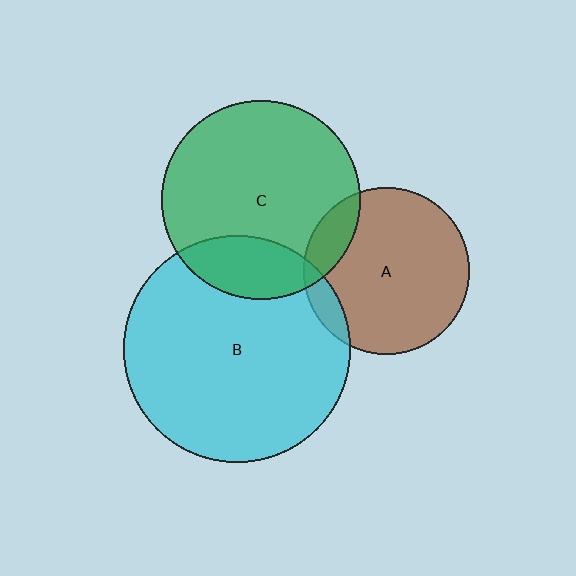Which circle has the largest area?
Circle B (cyan).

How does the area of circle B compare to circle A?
Approximately 1.9 times.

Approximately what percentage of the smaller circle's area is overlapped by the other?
Approximately 10%.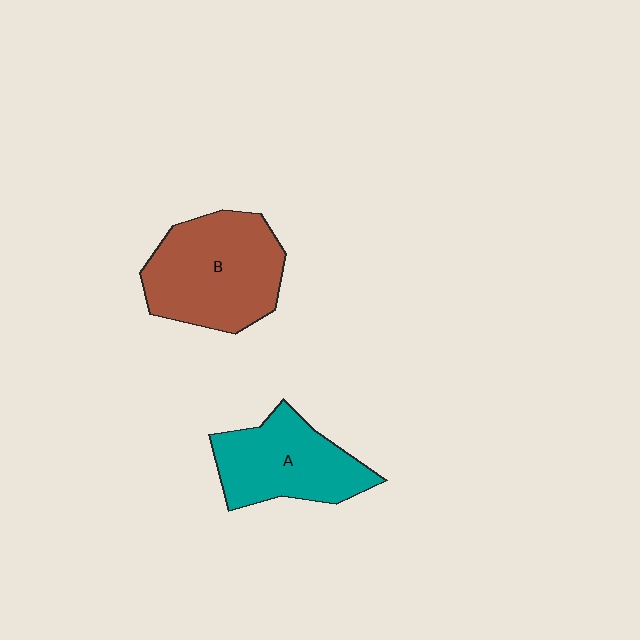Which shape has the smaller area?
Shape A (teal).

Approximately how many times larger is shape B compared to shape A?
Approximately 1.3 times.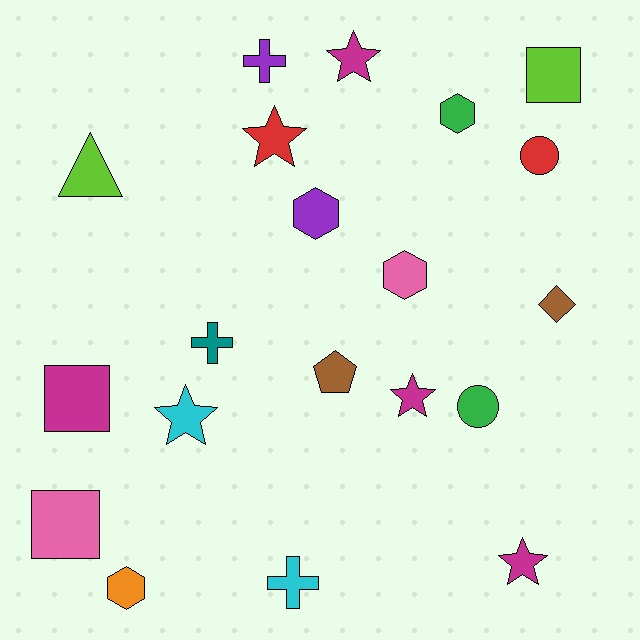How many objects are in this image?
There are 20 objects.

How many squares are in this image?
There are 3 squares.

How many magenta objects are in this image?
There are 4 magenta objects.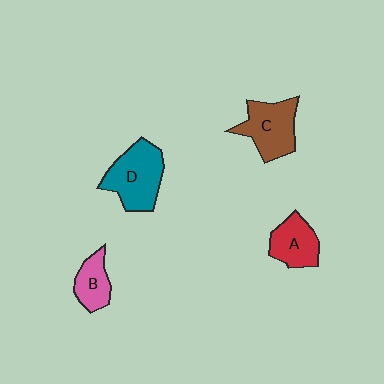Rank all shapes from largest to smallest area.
From largest to smallest: D (teal), C (brown), A (red), B (pink).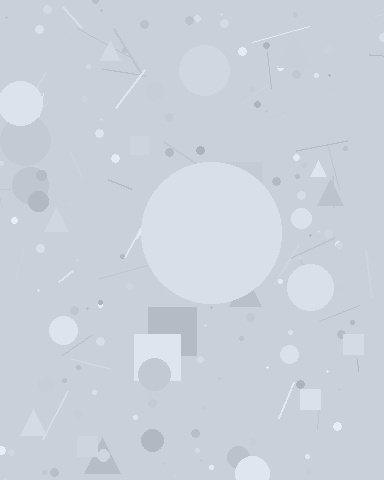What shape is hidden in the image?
A circle is hidden in the image.